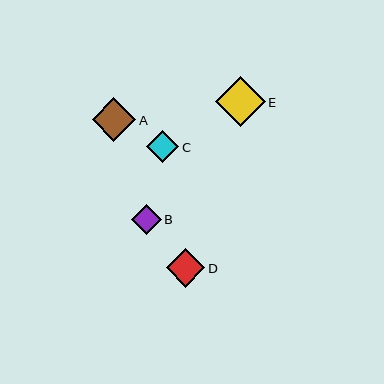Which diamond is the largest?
Diamond E is the largest with a size of approximately 49 pixels.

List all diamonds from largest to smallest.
From largest to smallest: E, A, D, C, B.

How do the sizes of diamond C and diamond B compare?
Diamond C and diamond B are approximately the same size.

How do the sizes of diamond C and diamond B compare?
Diamond C and diamond B are approximately the same size.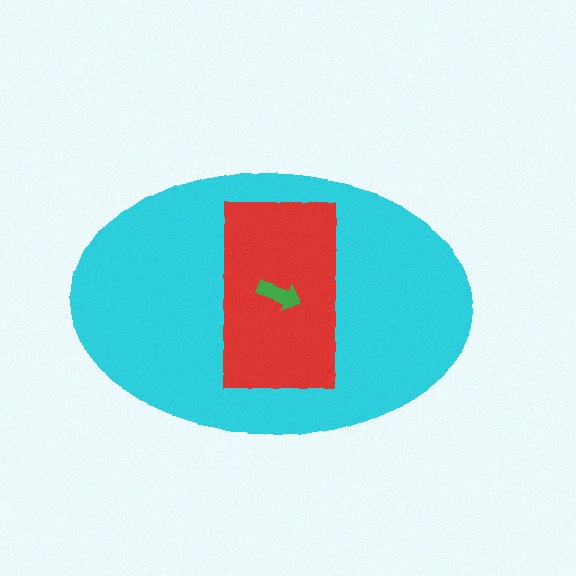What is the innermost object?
The green arrow.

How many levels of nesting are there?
3.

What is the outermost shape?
The cyan ellipse.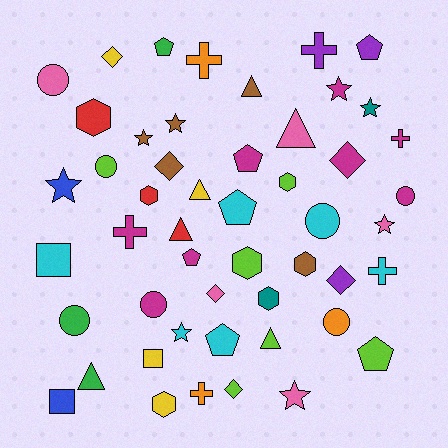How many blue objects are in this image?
There are 2 blue objects.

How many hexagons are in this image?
There are 7 hexagons.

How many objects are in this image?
There are 50 objects.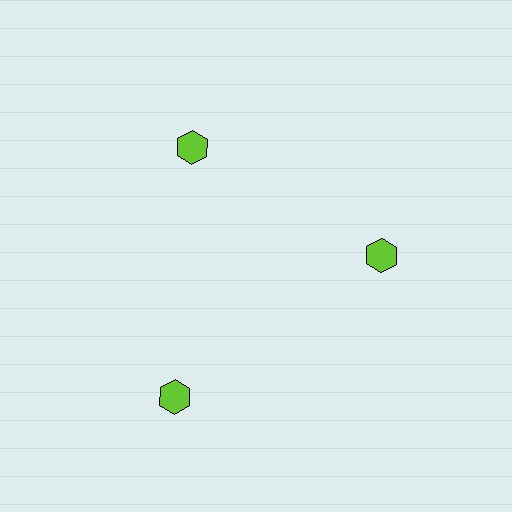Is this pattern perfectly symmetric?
No. The 3 lime hexagons are arranged in a ring, but one element near the 7 o'clock position is pushed outward from the center, breaking the 3-fold rotational symmetry.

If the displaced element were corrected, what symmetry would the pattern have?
It would have 3-fold rotational symmetry — the pattern would map onto itself every 120 degrees.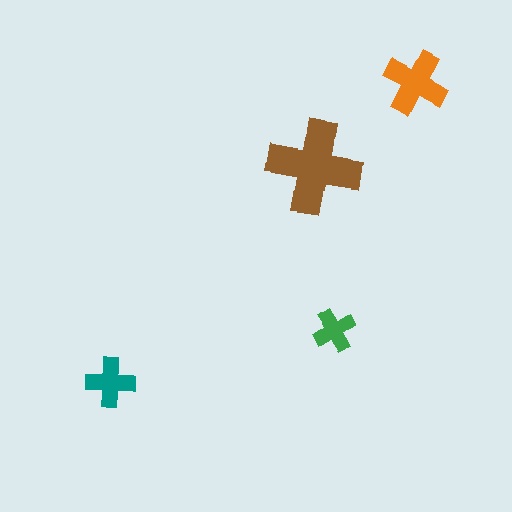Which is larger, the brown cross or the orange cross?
The brown one.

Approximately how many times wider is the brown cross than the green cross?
About 2 times wider.